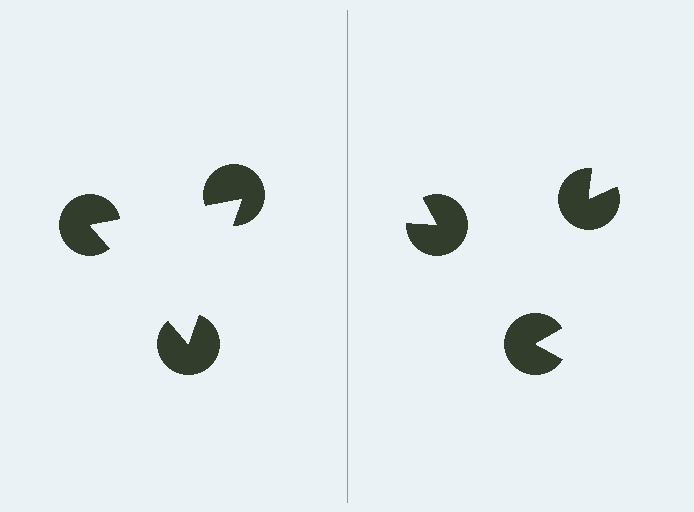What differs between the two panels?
The pac-man discs are positioned identically on both sides; only the wedge orientations differ. On the left they align to a triangle; on the right they are misaligned.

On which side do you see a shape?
An illusory triangle appears on the left side. On the right side the wedge cuts are rotated, so no coherent shape forms.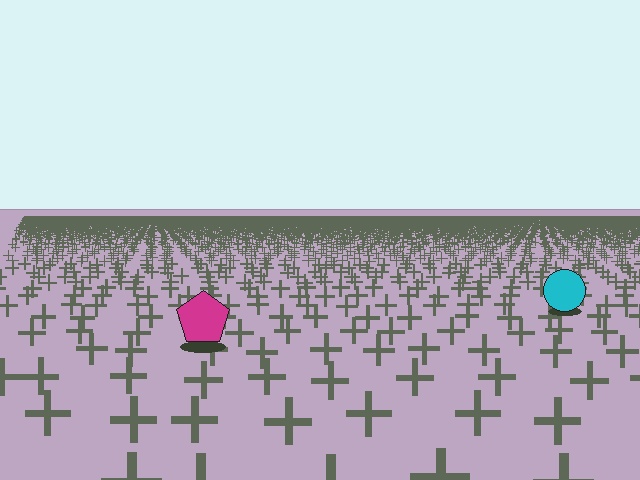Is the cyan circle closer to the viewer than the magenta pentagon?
No. The magenta pentagon is closer — you can tell from the texture gradient: the ground texture is coarser near it.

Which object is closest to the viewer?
The magenta pentagon is closest. The texture marks near it are larger and more spread out.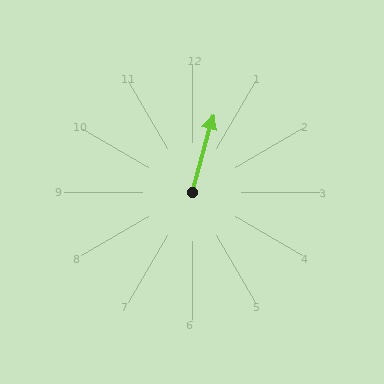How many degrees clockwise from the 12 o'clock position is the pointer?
Approximately 15 degrees.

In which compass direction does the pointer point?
North.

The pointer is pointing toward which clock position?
Roughly 1 o'clock.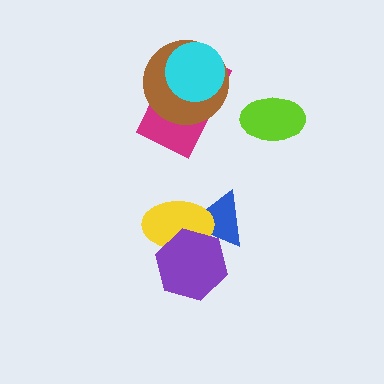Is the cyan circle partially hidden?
No, no other shape covers it.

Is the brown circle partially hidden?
Yes, it is partially covered by another shape.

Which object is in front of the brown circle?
The cyan circle is in front of the brown circle.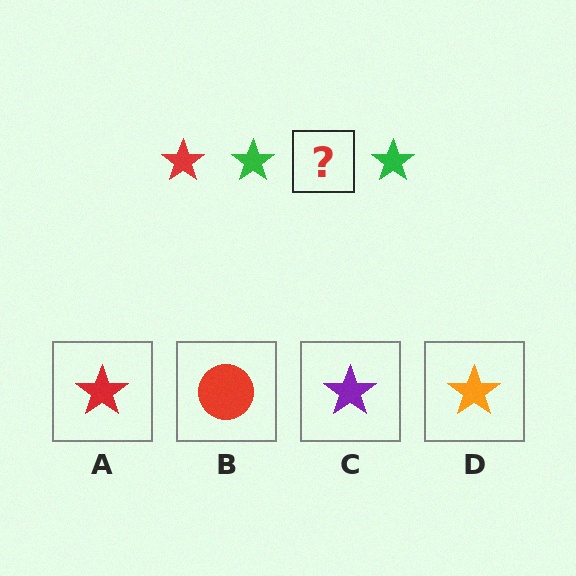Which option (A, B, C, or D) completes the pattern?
A.